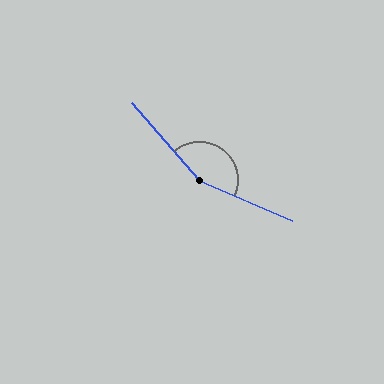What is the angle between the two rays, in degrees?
Approximately 154 degrees.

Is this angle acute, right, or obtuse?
It is obtuse.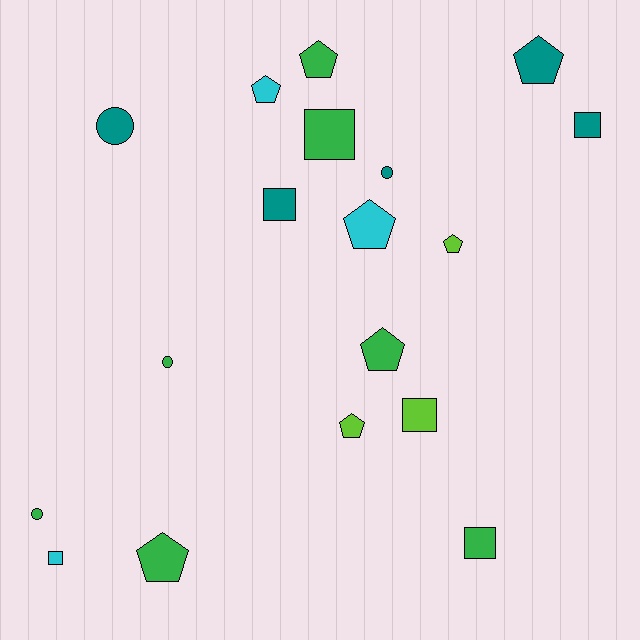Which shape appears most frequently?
Pentagon, with 8 objects.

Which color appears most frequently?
Green, with 7 objects.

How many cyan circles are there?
There are no cyan circles.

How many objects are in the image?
There are 18 objects.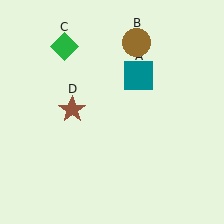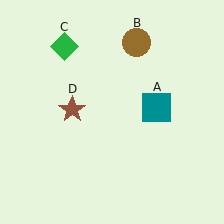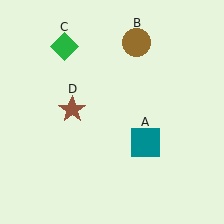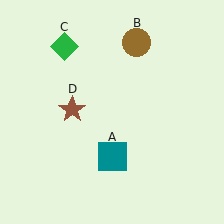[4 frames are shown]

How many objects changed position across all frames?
1 object changed position: teal square (object A).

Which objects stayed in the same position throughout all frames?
Brown circle (object B) and green diamond (object C) and brown star (object D) remained stationary.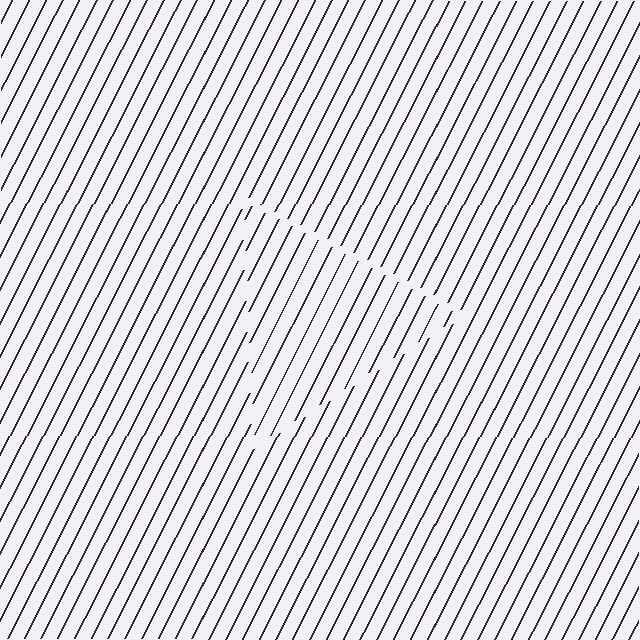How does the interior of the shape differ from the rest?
The interior of the shape contains the same grating, shifted by half a period — the contour is defined by the phase discontinuity where line-ends from the inner and outer gratings abut.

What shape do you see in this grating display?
An illusory triangle. The interior of the shape contains the same grating, shifted by half a period — the contour is defined by the phase discontinuity where line-ends from the inner and outer gratings abut.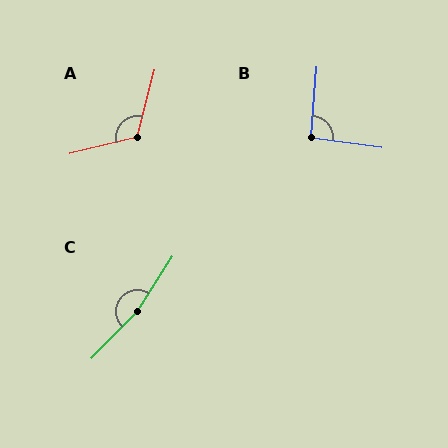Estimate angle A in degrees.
Approximately 118 degrees.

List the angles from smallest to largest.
B (93°), A (118°), C (168°).